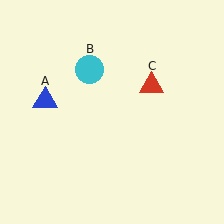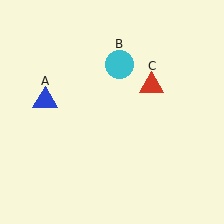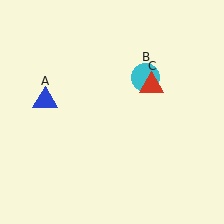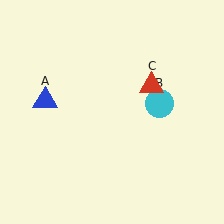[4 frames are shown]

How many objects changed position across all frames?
1 object changed position: cyan circle (object B).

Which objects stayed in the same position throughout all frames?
Blue triangle (object A) and red triangle (object C) remained stationary.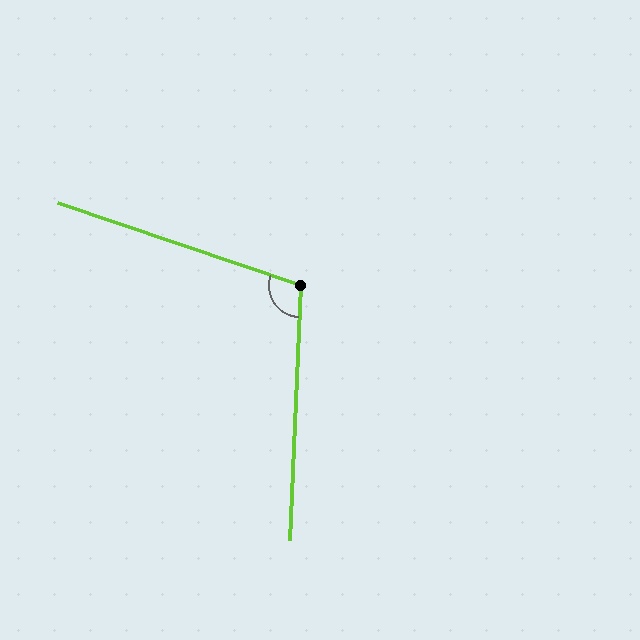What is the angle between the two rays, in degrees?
Approximately 106 degrees.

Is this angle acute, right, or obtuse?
It is obtuse.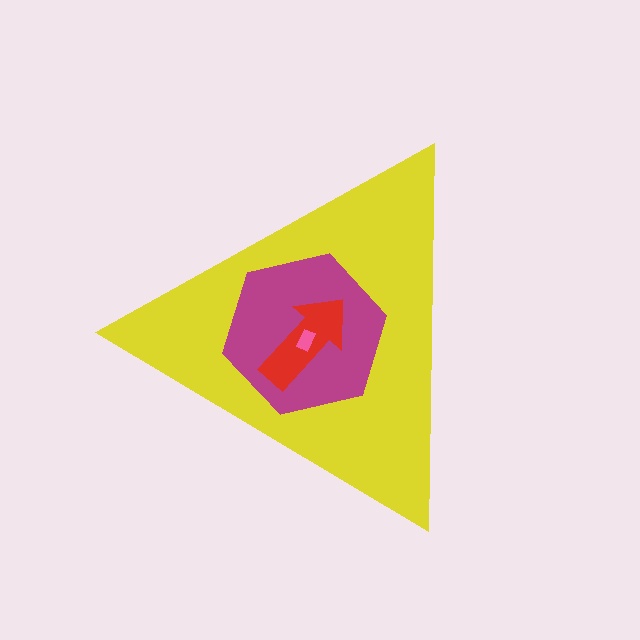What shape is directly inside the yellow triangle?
The magenta hexagon.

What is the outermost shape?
The yellow triangle.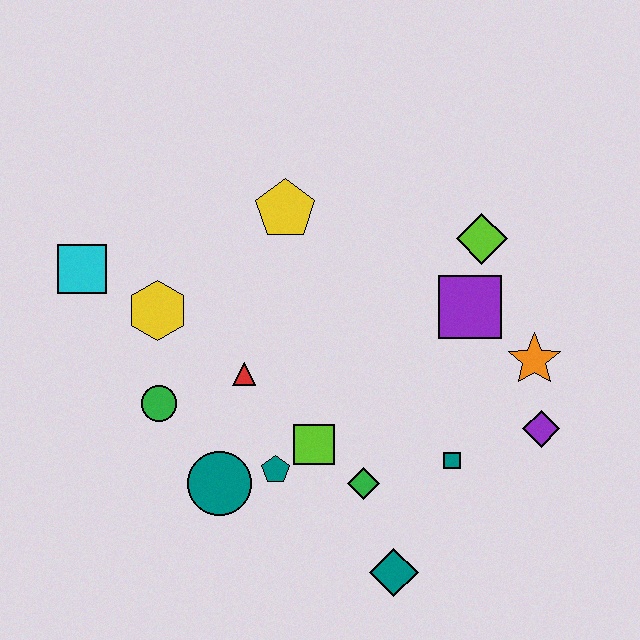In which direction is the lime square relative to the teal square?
The lime square is to the left of the teal square.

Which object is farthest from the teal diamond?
The cyan square is farthest from the teal diamond.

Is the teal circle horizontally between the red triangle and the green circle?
Yes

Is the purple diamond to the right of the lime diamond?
Yes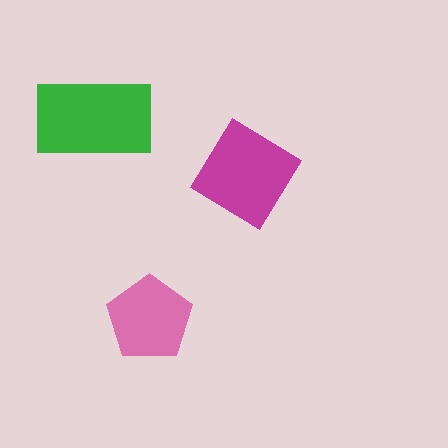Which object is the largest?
The green rectangle.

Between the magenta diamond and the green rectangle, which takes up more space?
The green rectangle.